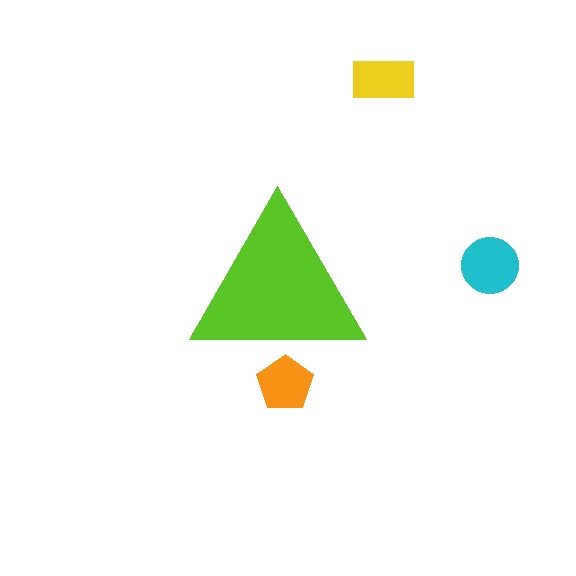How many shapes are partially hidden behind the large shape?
1 shape is partially hidden.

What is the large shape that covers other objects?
A lime triangle.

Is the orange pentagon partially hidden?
Yes, the orange pentagon is partially hidden behind the lime triangle.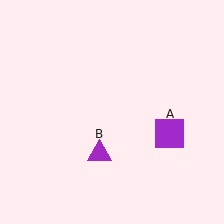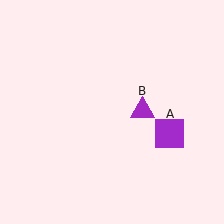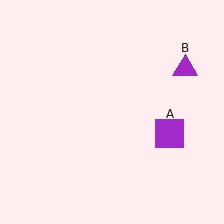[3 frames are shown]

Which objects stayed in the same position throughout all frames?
Purple square (object A) remained stationary.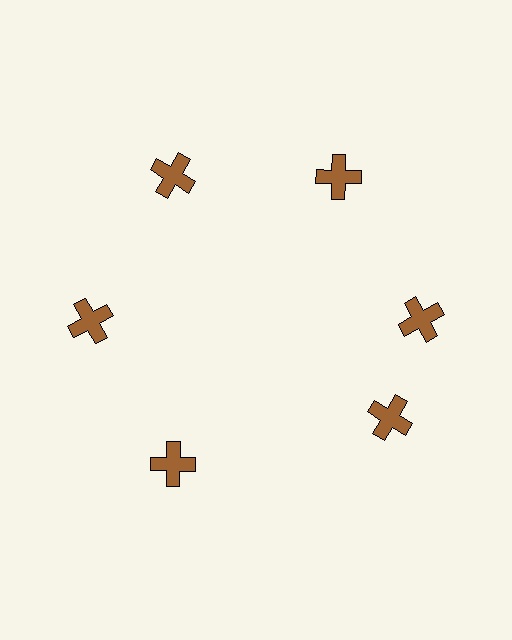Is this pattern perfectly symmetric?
No. The 6 brown crosses are arranged in a ring, but one element near the 5 o'clock position is rotated out of alignment along the ring, breaking the 6-fold rotational symmetry.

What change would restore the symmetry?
The symmetry would be restored by rotating it back into even spacing with its neighbors so that all 6 crosses sit at equal angles and equal distance from the center.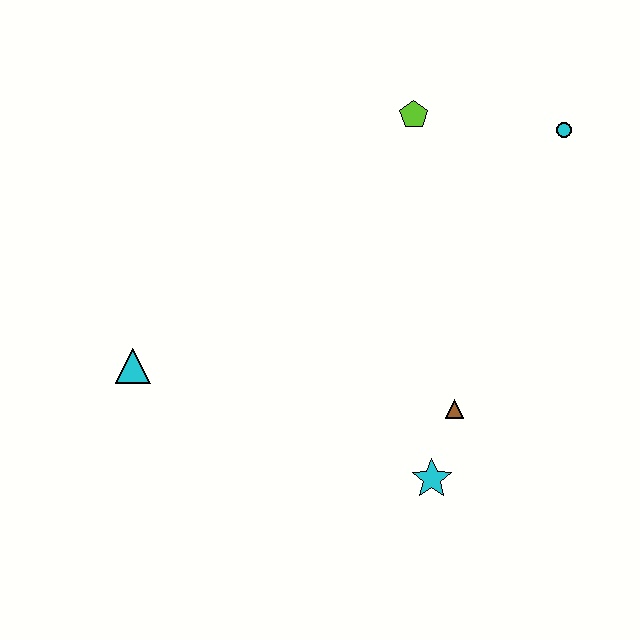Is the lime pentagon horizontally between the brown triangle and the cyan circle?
No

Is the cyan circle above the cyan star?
Yes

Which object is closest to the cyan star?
The brown triangle is closest to the cyan star.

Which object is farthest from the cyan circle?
The cyan triangle is farthest from the cyan circle.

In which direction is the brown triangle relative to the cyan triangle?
The brown triangle is to the right of the cyan triangle.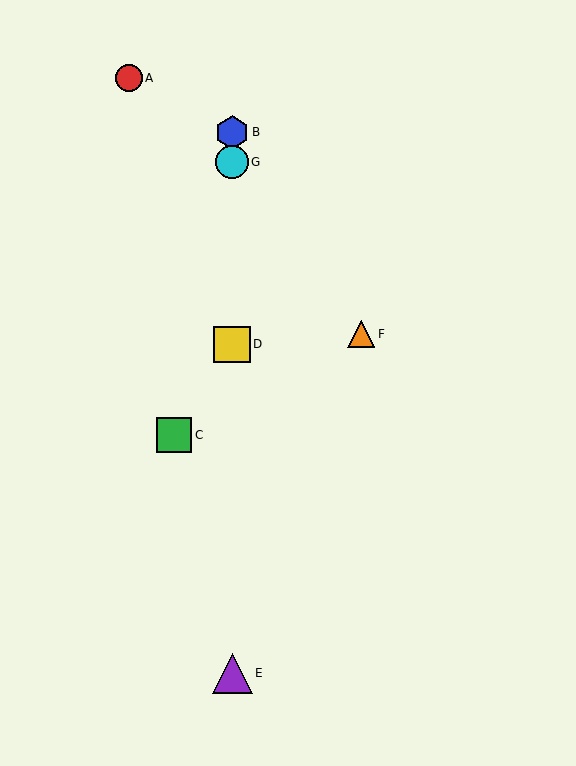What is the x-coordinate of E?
Object E is at x≈232.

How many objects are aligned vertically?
4 objects (B, D, E, G) are aligned vertically.